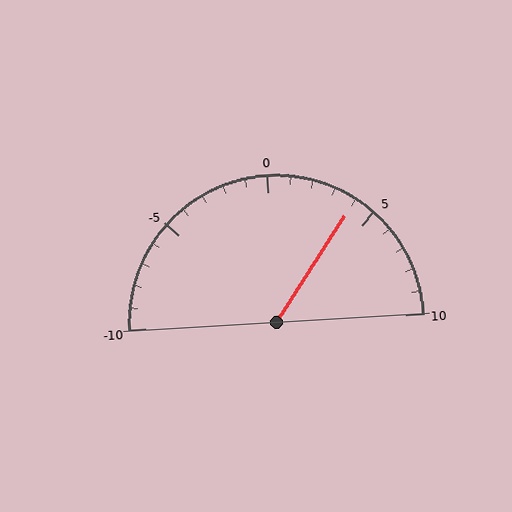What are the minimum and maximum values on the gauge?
The gauge ranges from -10 to 10.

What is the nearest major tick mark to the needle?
The nearest major tick mark is 5.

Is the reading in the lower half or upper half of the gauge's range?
The reading is in the upper half of the range (-10 to 10).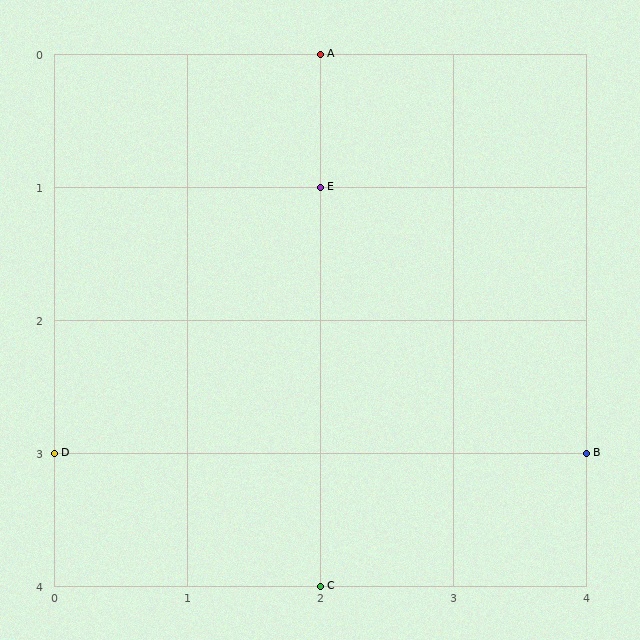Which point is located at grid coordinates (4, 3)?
Point B is at (4, 3).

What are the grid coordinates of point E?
Point E is at grid coordinates (2, 1).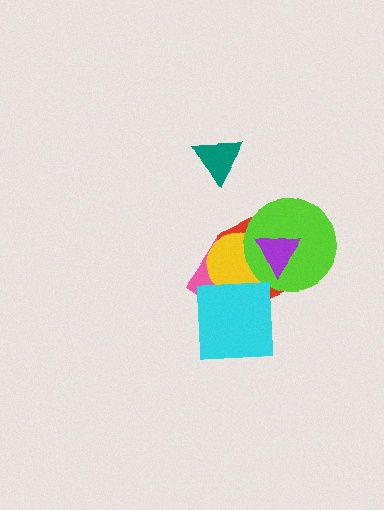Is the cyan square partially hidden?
No, no other shape covers it.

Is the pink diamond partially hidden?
Yes, it is partially covered by another shape.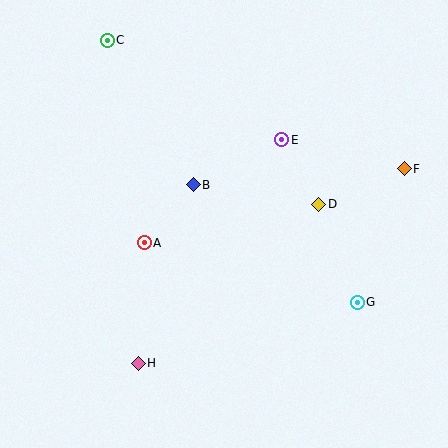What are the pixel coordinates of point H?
Point H is at (138, 363).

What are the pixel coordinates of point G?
Point G is at (357, 302).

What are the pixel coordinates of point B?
Point B is at (193, 185).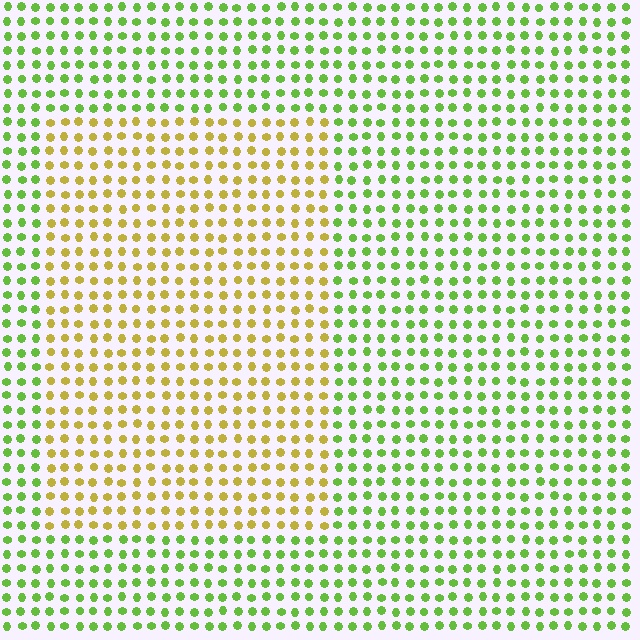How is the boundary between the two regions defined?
The boundary is defined purely by a slight shift in hue (about 47 degrees). Spacing, size, and orientation are identical on both sides.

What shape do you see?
I see a rectangle.